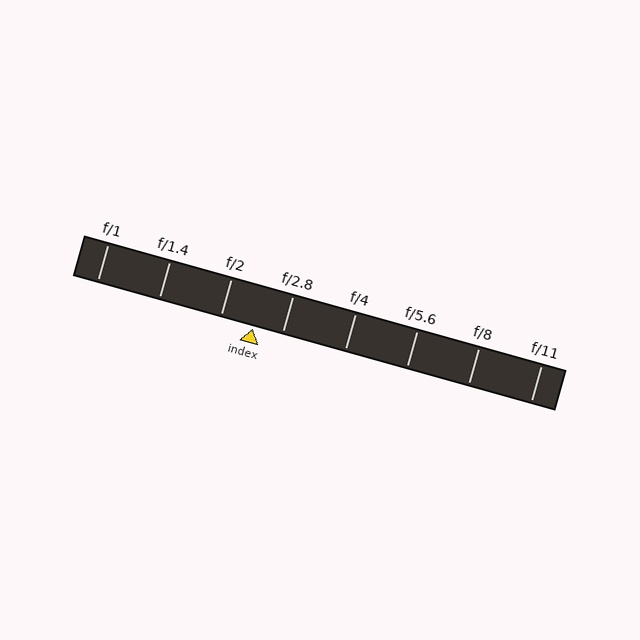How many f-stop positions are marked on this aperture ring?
There are 8 f-stop positions marked.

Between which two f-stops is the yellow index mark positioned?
The index mark is between f/2 and f/2.8.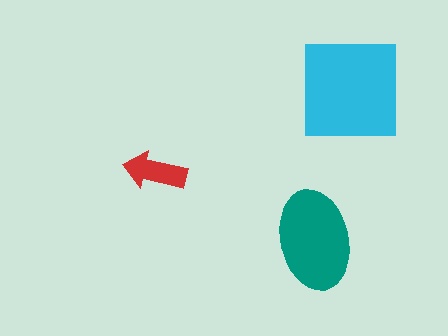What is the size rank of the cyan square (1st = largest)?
1st.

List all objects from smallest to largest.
The red arrow, the teal ellipse, the cyan square.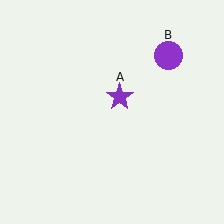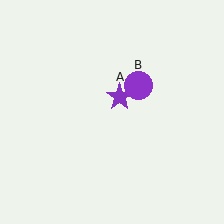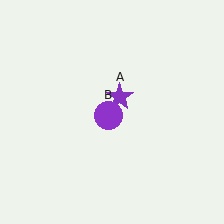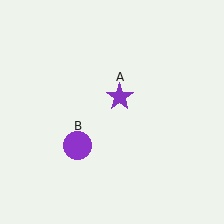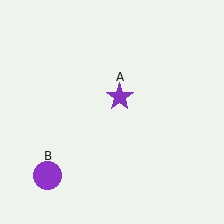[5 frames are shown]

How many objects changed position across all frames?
1 object changed position: purple circle (object B).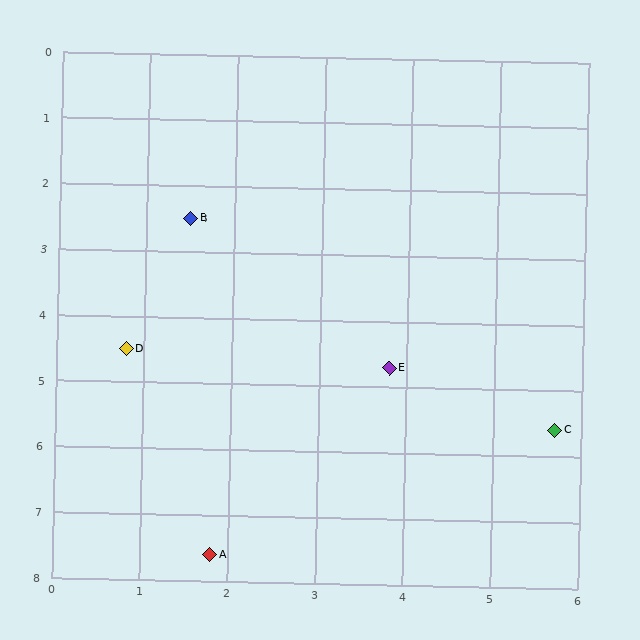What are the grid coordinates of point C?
Point C is at approximately (5.7, 5.6).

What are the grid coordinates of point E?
Point E is at approximately (3.8, 4.7).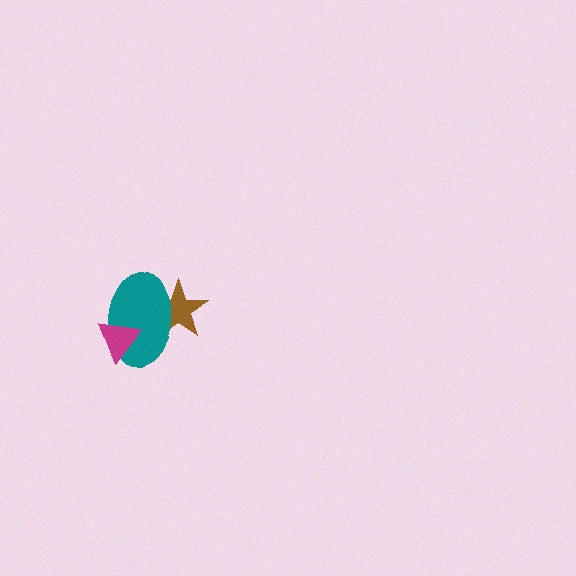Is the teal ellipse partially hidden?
Yes, it is partially covered by another shape.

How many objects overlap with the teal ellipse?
2 objects overlap with the teal ellipse.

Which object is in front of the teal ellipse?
The magenta triangle is in front of the teal ellipse.